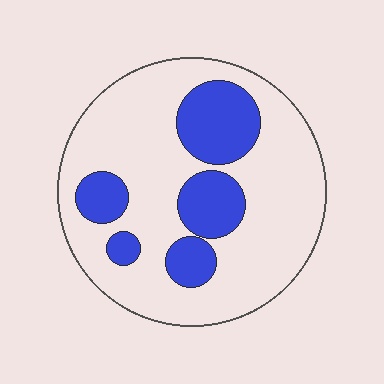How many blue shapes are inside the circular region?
5.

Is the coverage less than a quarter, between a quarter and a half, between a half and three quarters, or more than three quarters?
Between a quarter and a half.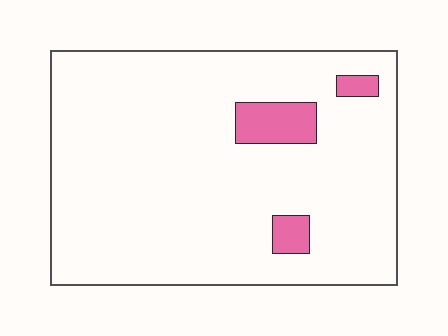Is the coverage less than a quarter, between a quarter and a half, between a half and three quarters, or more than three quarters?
Less than a quarter.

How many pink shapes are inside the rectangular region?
3.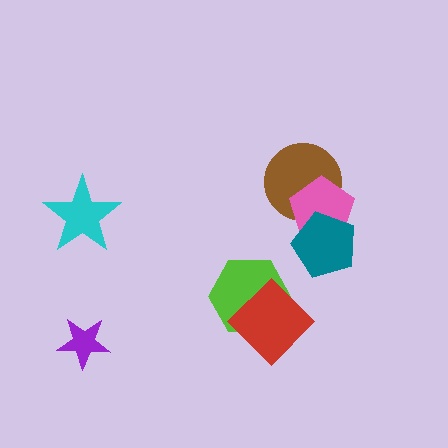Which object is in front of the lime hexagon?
The red diamond is in front of the lime hexagon.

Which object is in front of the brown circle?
The pink pentagon is in front of the brown circle.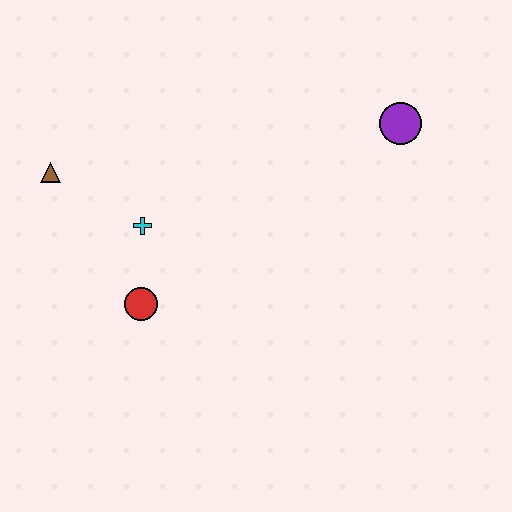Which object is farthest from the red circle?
The purple circle is farthest from the red circle.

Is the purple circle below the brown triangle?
No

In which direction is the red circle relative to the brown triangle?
The red circle is below the brown triangle.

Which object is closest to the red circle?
The cyan cross is closest to the red circle.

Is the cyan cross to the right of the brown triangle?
Yes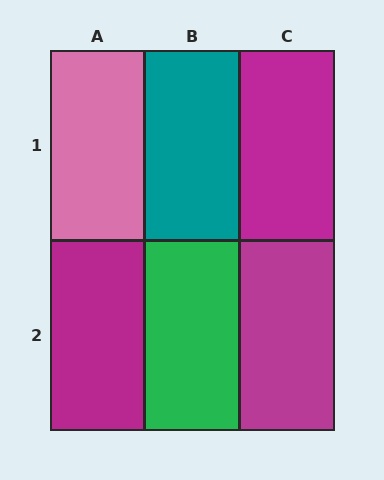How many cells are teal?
1 cell is teal.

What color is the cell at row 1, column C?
Magenta.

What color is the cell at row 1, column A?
Pink.